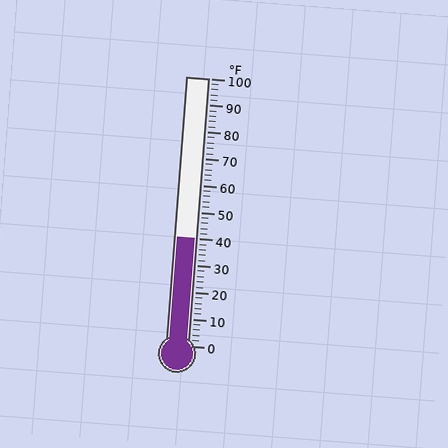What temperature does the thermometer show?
The thermometer shows approximately 40°F.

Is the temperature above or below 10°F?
The temperature is above 10°F.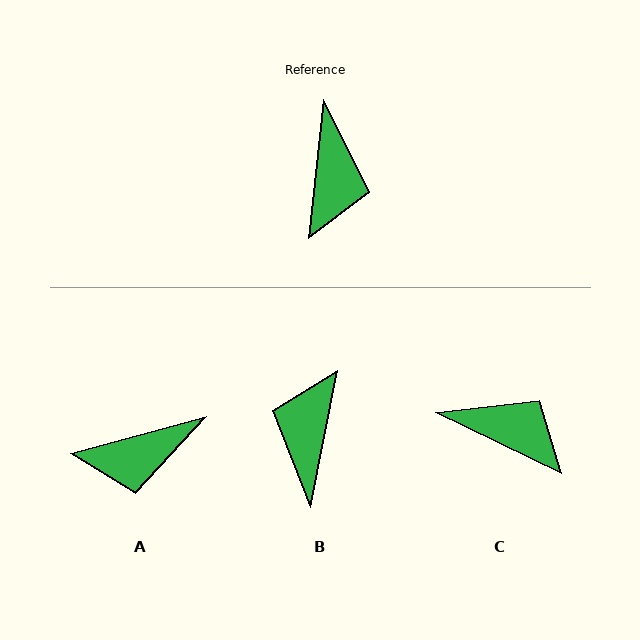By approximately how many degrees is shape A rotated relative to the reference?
Approximately 69 degrees clockwise.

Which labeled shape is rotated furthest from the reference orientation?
B, about 175 degrees away.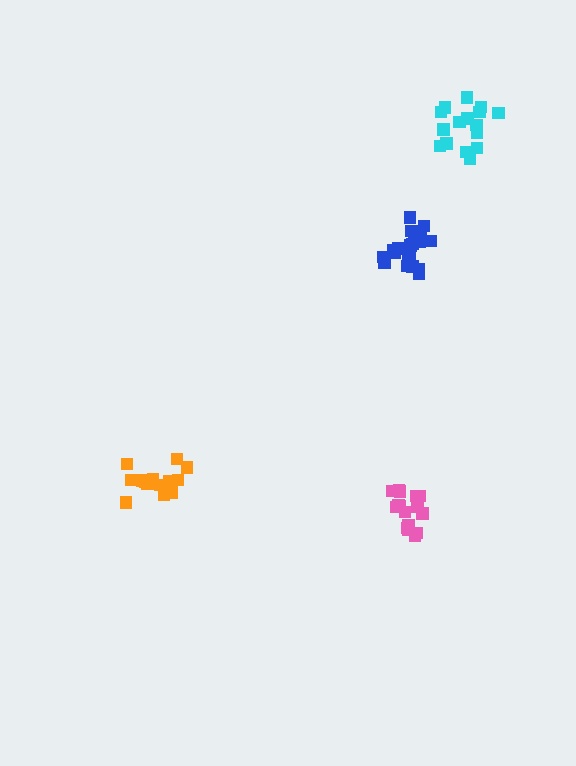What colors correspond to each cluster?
The clusters are colored: cyan, orange, pink, blue.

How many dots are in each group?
Group 1: 16 dots, Group 2: 15 dots, Group 3: 16 dots, Group 4: 21 dots (68 total).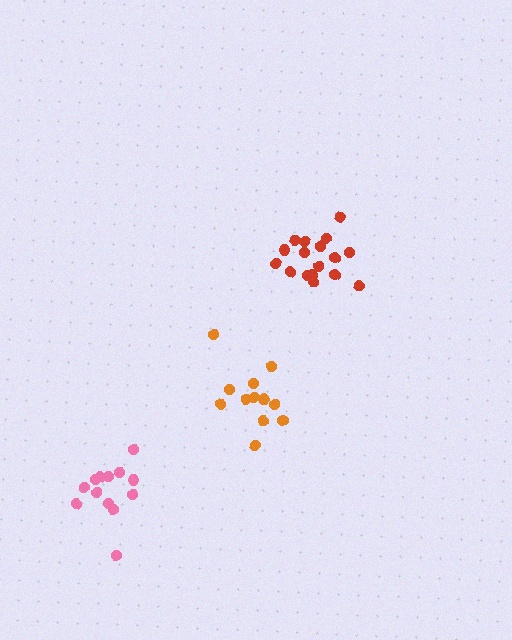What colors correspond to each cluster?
The clusters are colored: orange, pink, red.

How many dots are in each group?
Group 1: 12 dots, Group 2: 13 dots, Group 3: 17 dots (42 total).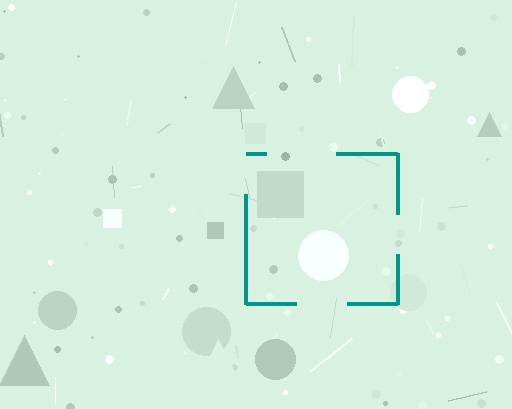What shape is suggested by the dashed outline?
The dashed outline suggests a square.